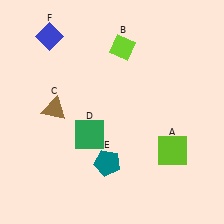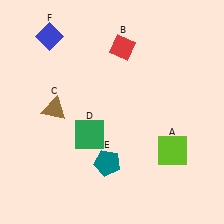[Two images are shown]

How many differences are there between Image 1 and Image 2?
There is 1 difference between the two images.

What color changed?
The diamond (B) changed from lime in Image 1 to red in Image 2.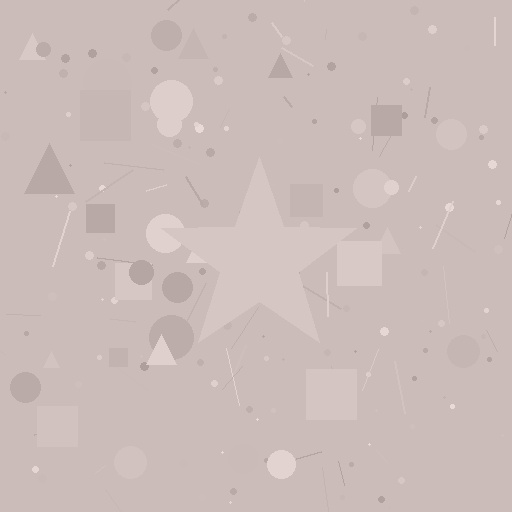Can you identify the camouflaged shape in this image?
The camouflaged shape is a star.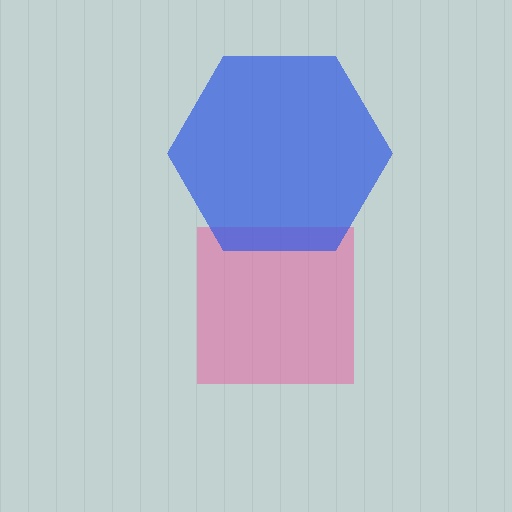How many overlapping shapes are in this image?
There are 2 overlapping shapes in the image.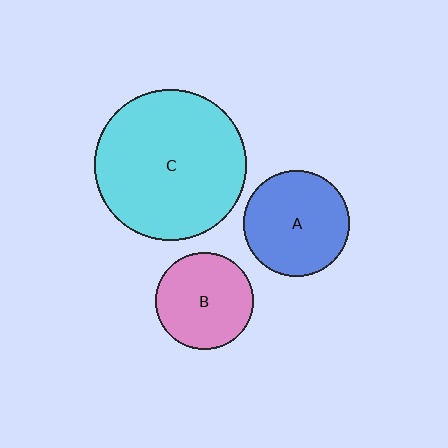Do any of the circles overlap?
No, none of the circles overlap.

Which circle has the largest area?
Circle C (cyan).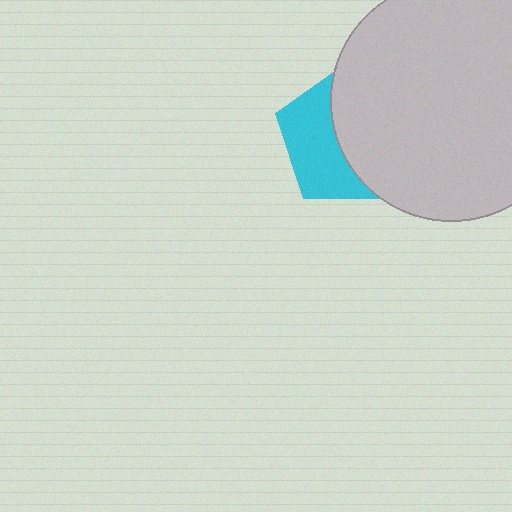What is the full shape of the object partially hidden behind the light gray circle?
The partially hidden object is a cyan pentagon.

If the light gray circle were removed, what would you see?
You would see the complete cyan pentagon.